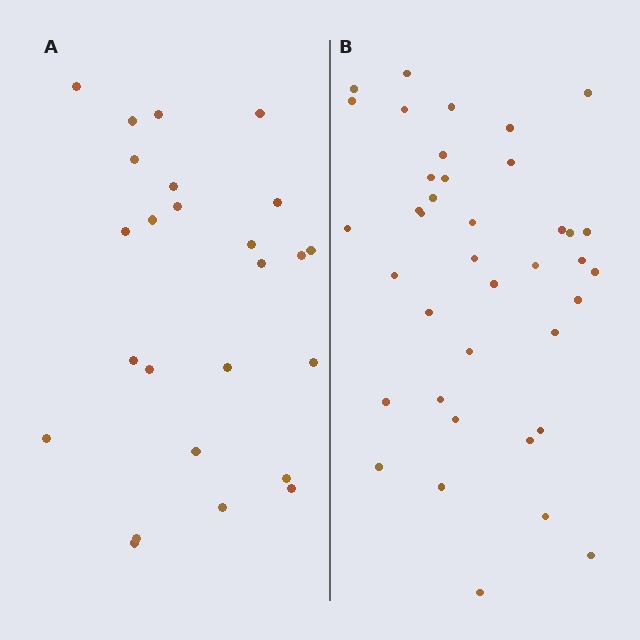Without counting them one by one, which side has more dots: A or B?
Region B (the right region) has more dots.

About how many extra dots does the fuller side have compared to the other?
Region B has approximately 15 more dots than region A.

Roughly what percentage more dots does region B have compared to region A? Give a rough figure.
About 55% more.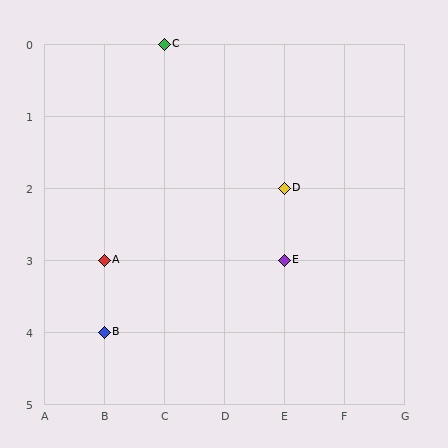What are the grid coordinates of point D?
Point D is at grid coordinates (E, 2).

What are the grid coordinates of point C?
Point C is at grid coordinates (C, 0).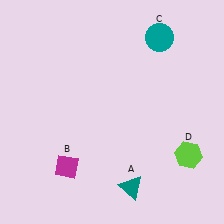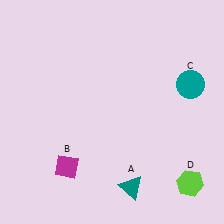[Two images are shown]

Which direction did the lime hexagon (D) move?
The lime hexagon (D) moved down.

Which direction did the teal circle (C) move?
The teal circle (C) moved down.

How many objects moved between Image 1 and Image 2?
2 objects moved between the two images.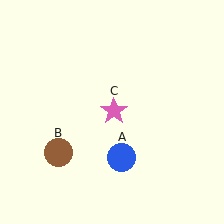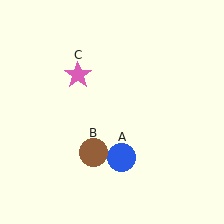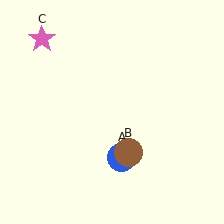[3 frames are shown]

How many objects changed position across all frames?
2 objects changed position: brown circle (object B), pink star (object C).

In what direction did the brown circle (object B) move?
The brown circle (object B) moved right.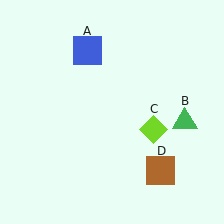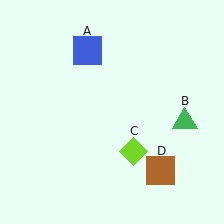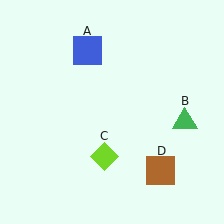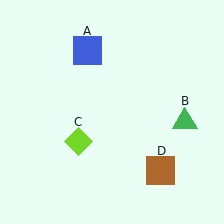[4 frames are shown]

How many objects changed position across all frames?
1 object changed position: lime diamond (object C).